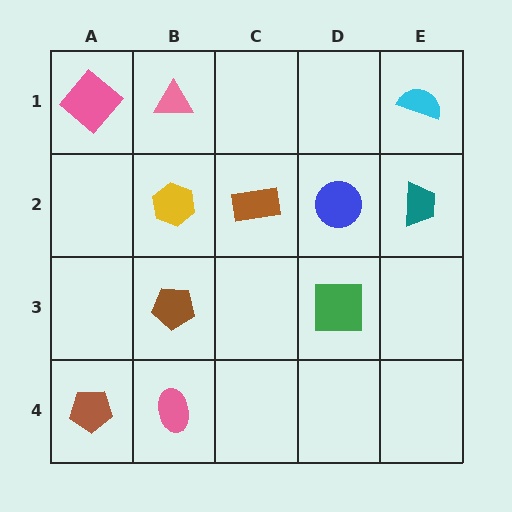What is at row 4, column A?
A brown pentagon.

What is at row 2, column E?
A teal trapezoid.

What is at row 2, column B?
A yellow hexagon.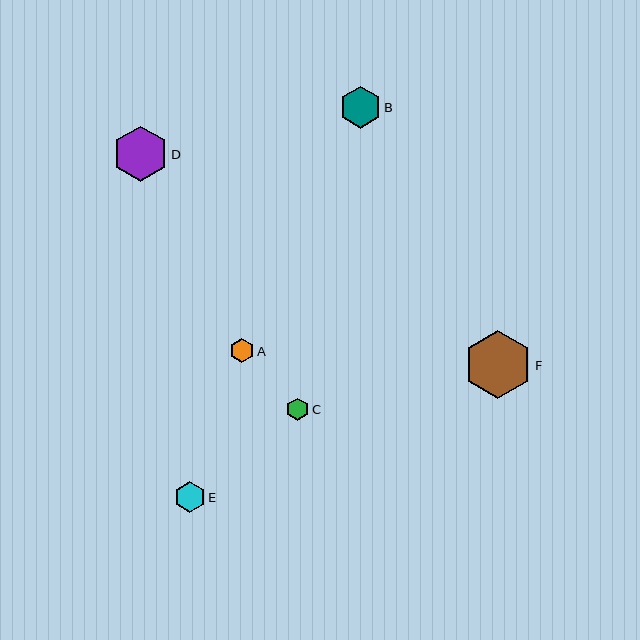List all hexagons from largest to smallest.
From largest to smallest: F, D, B, E, A, C.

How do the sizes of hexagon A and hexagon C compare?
Hexagon A and hexagon C are approximately the same size.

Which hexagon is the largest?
Hexagon F is the largest with a size of approximately 69 pixels.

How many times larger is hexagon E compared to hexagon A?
Hexagon E is approximately 1.3 times the size of hexagon A.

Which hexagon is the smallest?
Hexagon C is the smallest with a size of approximately 22 pixels.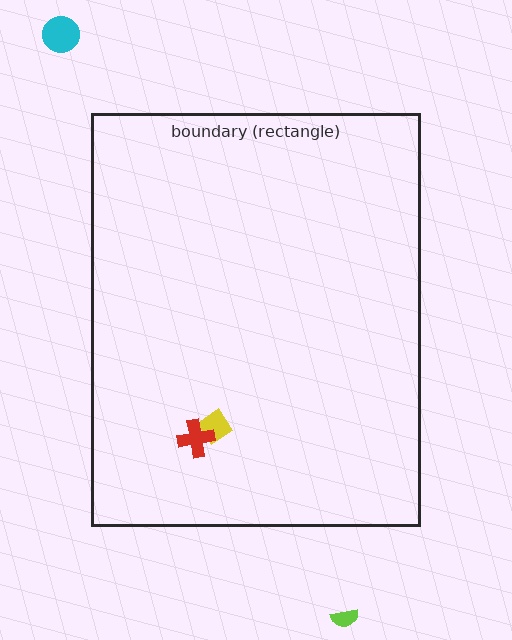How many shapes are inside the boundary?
2 inside, 2 outside.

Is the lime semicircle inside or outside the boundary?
Outside.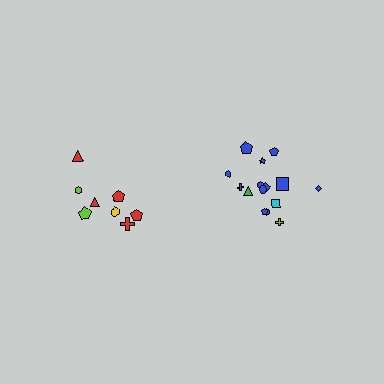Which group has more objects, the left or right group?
The right group.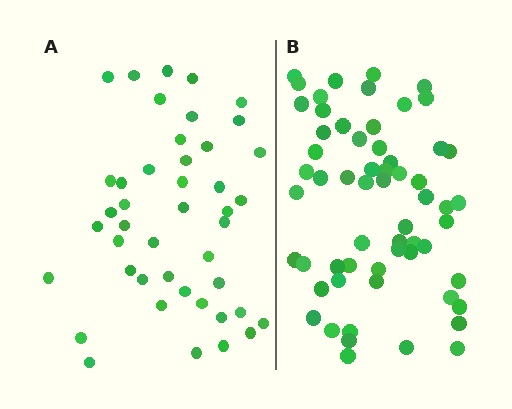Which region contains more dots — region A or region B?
Region B (the right region) has more dots.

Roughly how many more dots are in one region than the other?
Region B has approximately 15 more dots than region A.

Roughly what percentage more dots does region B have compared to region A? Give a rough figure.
About 35% more.